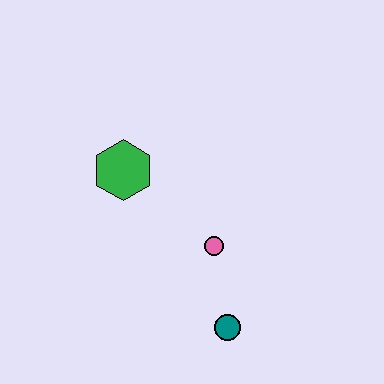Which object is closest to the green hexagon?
The pink circle is closest to the green hexagon.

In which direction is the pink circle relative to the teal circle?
The pink circle is above the teal circle.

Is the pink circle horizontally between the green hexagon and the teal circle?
Yes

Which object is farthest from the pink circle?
The green hexagon is farthest from the pink circle.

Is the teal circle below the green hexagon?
Yes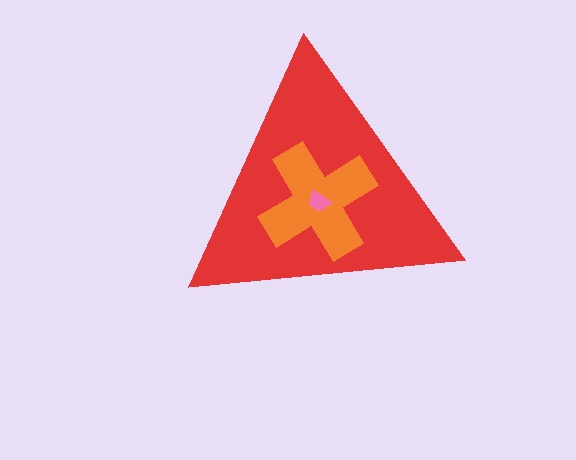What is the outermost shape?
The red triangle.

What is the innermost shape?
The pink trapezoid.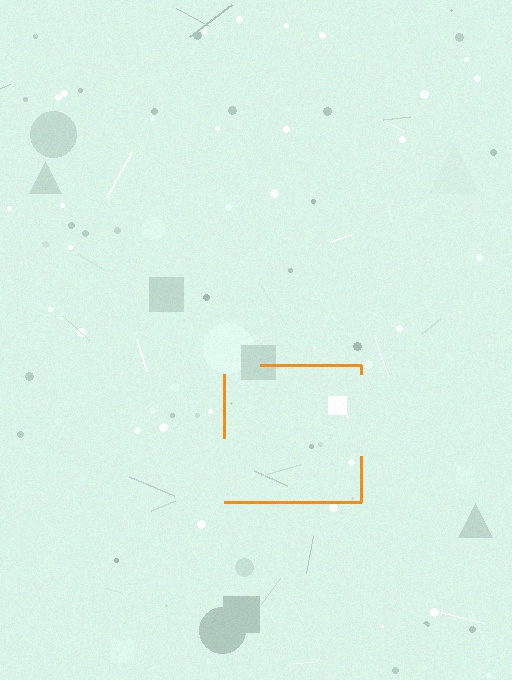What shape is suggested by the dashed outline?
The dashed outline suggests a square.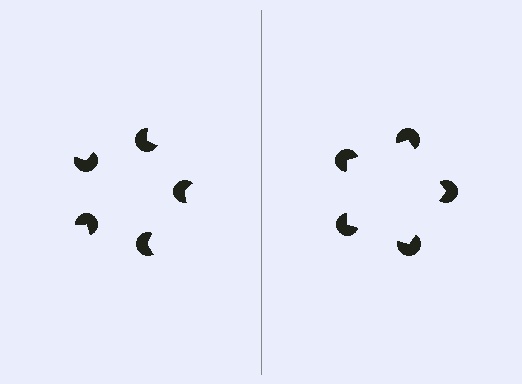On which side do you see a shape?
An illusory pentagon appears on the right side. On the left side the wedge cuts are rotated, so no coherent shape forms.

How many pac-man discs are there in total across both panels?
10 — 5 on each side.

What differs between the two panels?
The pac-man discs are positioned identically on both sides; only the wedge orientations differ. On the right they align to a pentagon; on the left they are misaligned.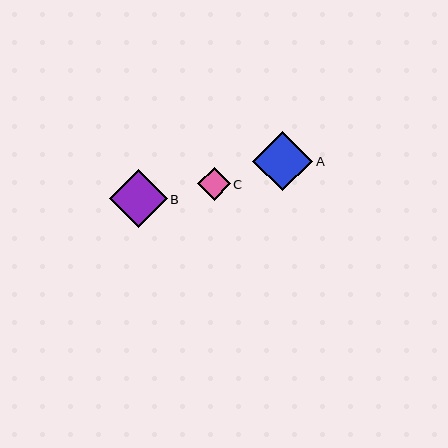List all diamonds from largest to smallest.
From largest to smallest: A, B, C.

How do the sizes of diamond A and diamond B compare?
Diamond A and diamond B are approximately the same size.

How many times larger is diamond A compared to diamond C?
Diamond A is approximately 1.8 times the size of diamond C.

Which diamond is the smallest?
Diamond C is the smallest with a size of approximately 33 pixels.